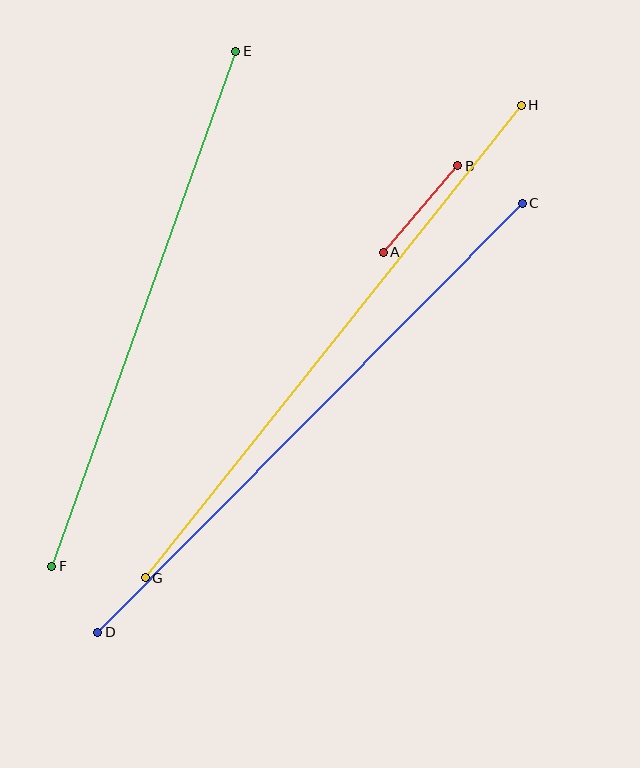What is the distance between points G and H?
The distance is approximately 604 pixels.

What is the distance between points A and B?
The distance is approximately 114 pixels.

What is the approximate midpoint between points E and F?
The midpoint is at approximately (144, 309) pixels.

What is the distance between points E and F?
The distance is approximately 547 pixels.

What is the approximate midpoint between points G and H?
The midpoint is at approximately (333, 341) pixels.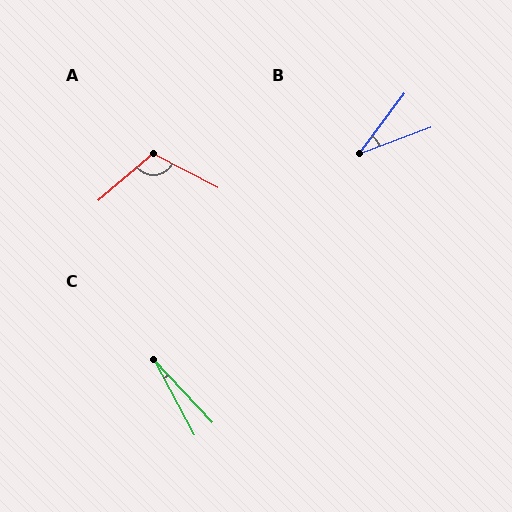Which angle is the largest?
A, at approximately 112 degrees.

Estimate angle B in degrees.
Approximately 33 degrees.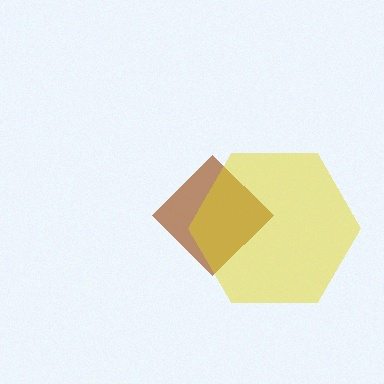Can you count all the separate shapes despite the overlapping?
Yes, there are 2 separate shapes.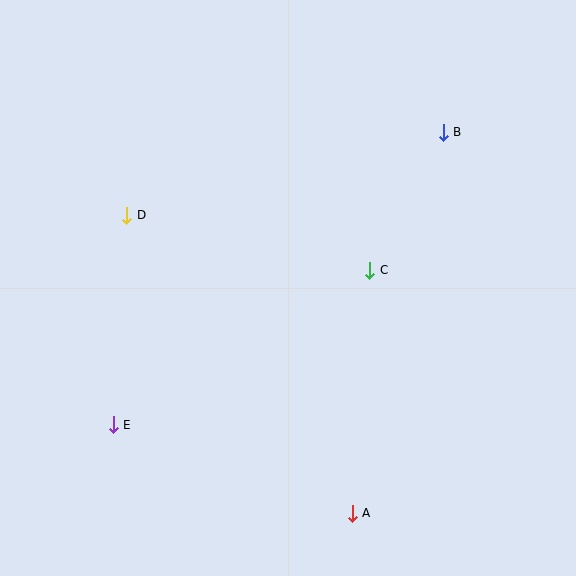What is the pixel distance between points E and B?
The distance between E and B is 441 pixels.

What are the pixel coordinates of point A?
Point A is at (352, 513).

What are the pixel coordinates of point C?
Point C is at (370, 270).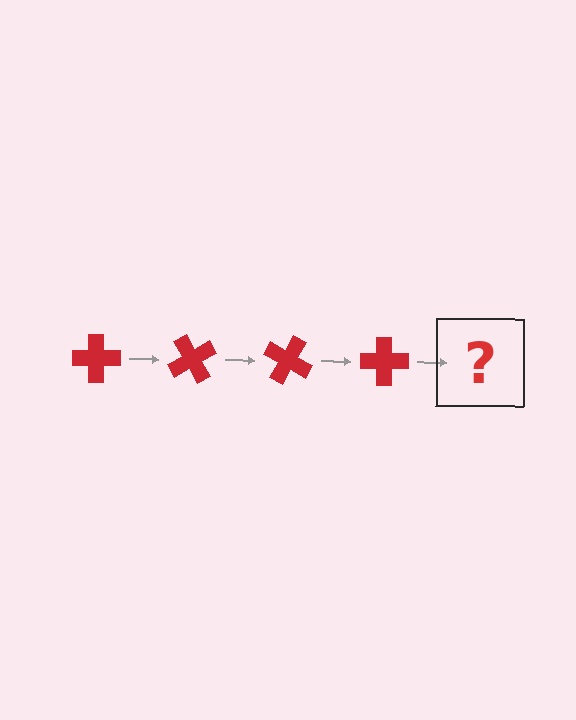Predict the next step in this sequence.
The next step is a red cross rotated 240 degrees.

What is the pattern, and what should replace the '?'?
The pattern is that the cross rotates 60 degrees each step. The '?' should be a red cross rotated 240 degrees.